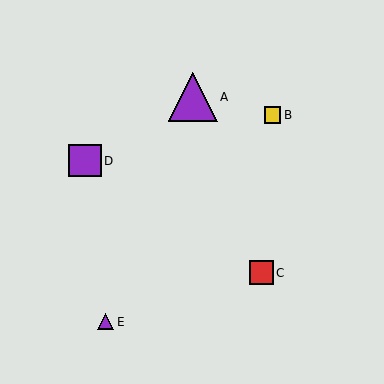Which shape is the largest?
The purple triangle (labeled A) is the largest.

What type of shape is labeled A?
Shape A is a purple triangle.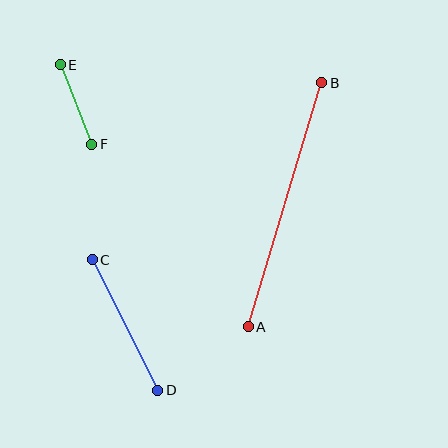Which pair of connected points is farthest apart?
Points A and B are farthest apart.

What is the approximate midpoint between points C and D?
The midpoint is at approximately (125, 325) pixels.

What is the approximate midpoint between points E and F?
The midpoint is at approximately (76, 105) pixels.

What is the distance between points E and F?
The distance is approximately 86 pixels.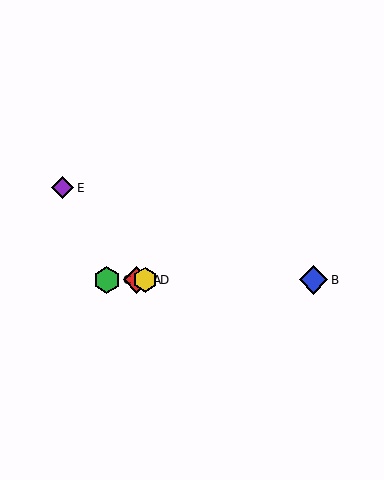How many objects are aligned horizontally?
4 objects (A, B, C, D) are aligned horizontally.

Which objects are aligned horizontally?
Objects A, B, C, D are aligned horizontally.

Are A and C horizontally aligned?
Yes, both are at y≈280.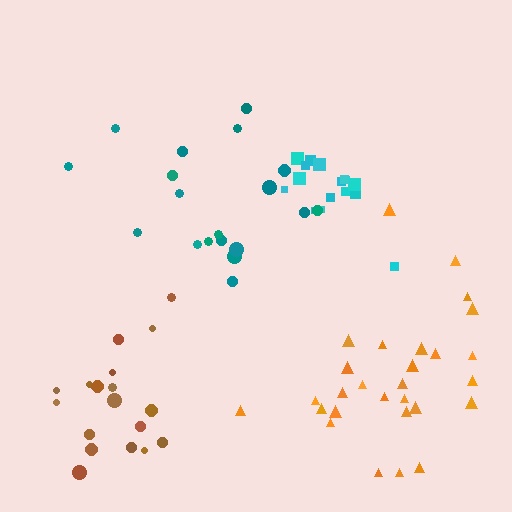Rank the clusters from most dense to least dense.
cyan, brown, teal, orange.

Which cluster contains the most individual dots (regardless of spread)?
Orange (29).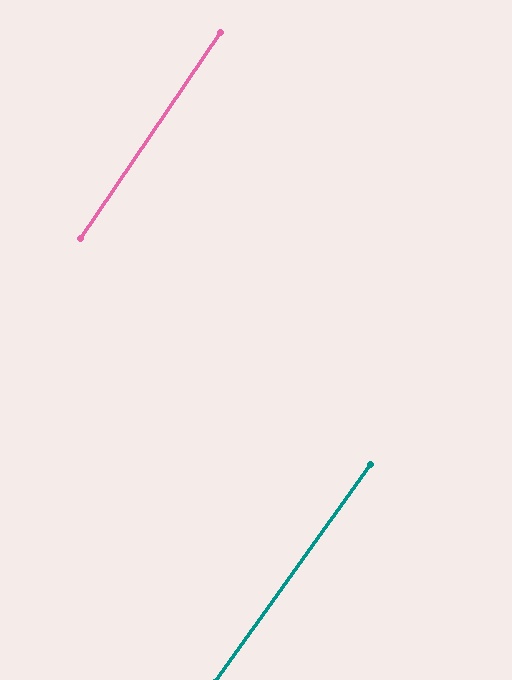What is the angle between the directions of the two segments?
Approximately 1 degree.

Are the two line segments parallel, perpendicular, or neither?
Parallel — their directions differ by only 1.1°.